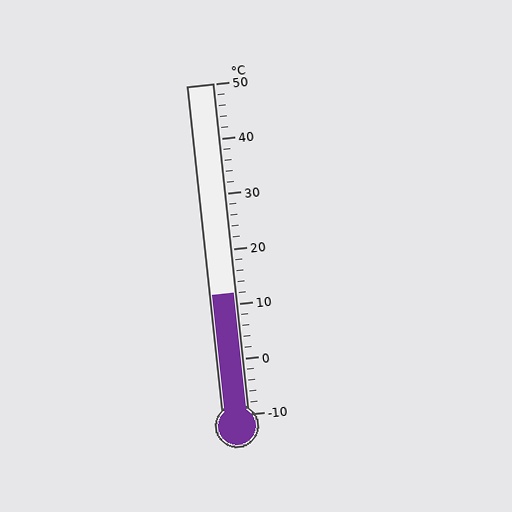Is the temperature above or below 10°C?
The temperature is above 10°C.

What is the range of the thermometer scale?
The thermometer scale ranges from -10°C to 50°C.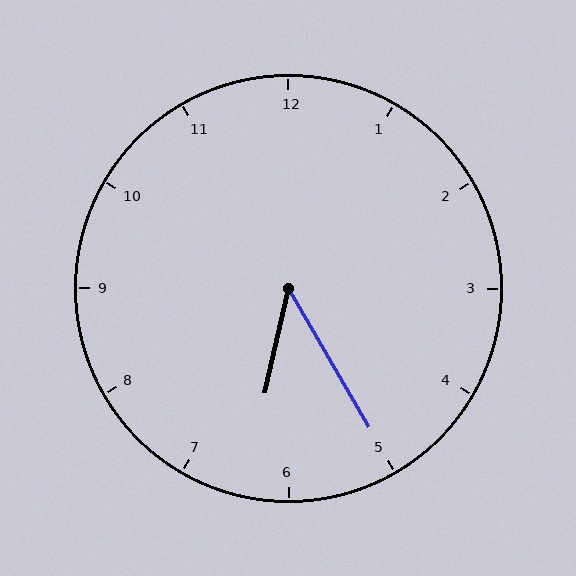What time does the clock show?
6:25.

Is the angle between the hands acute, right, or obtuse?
It is acute.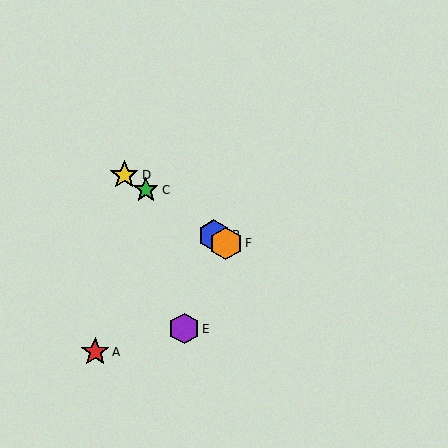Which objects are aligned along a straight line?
Objects B, C, D, F are aligned along a straight line.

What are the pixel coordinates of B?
Object B is at (214, 235).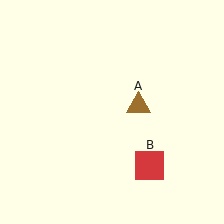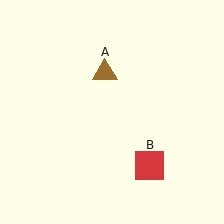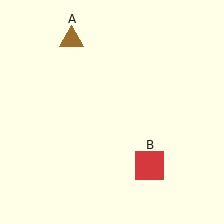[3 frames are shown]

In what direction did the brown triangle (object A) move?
The brown triangle (object A) moved up and to the left.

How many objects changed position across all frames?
1 object changed position: brown triangle (object A).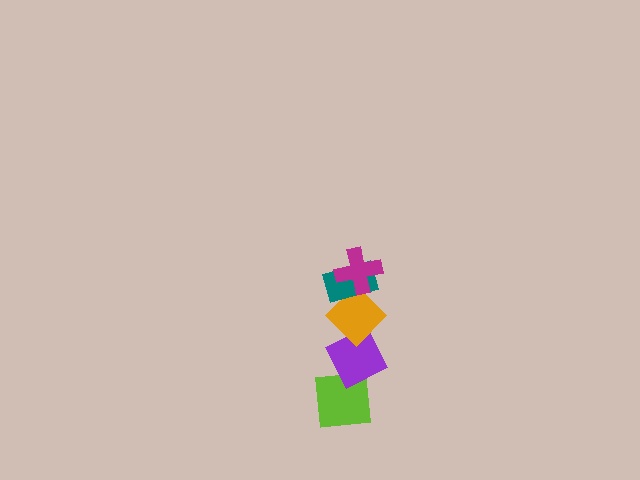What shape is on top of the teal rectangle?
The magenta cross is on top of the teal rectangle.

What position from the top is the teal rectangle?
The teal rectangle is 2nd from the top.